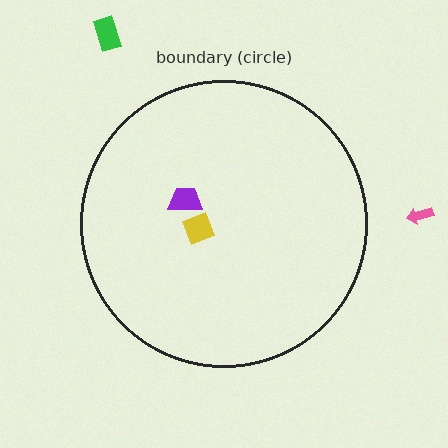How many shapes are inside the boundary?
2 inside, 2 outside.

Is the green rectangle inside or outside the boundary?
Outside.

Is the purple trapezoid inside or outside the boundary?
Inside.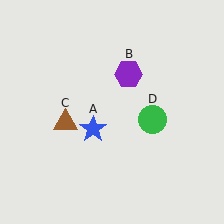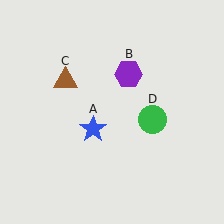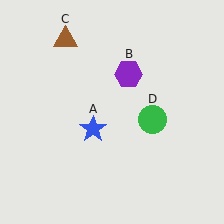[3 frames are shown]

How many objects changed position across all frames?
1 object changed position: brown triangle (object C).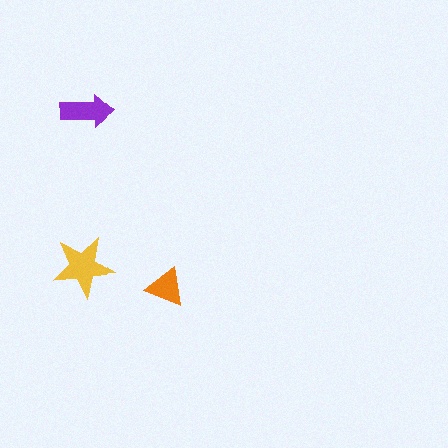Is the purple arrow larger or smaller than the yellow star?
Smaller.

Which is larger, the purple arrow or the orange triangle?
The purple arrow.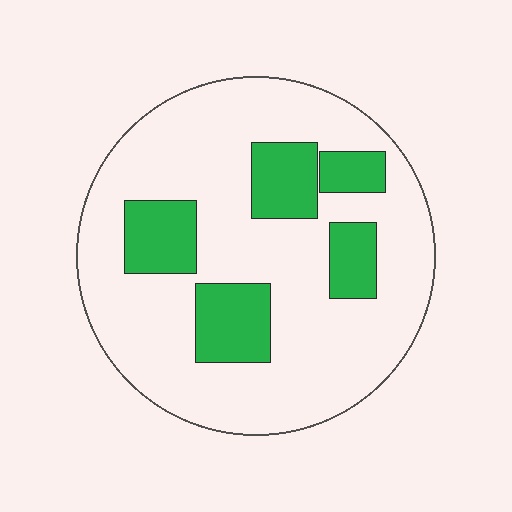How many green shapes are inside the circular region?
5.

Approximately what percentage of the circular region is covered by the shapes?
Approximately 25%.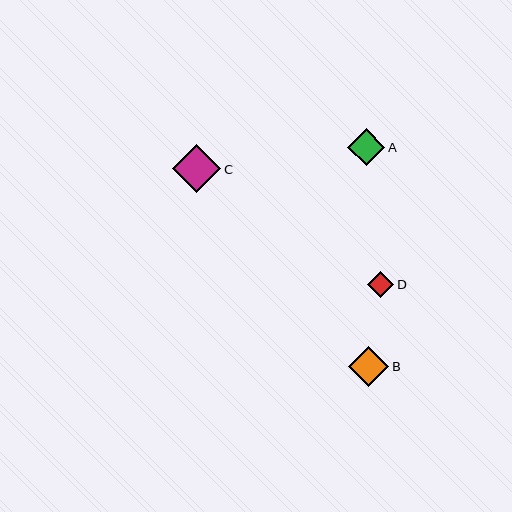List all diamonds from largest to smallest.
From largest to smallest: C, B, A, D.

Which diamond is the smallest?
Diamond D is the smallest with a size of approximately 26 pixels.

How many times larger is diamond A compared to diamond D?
Diamond A is approximately 1.4 times the size of diamond D.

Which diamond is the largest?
Diamond C is the largest with a size of approximately 48 pixels.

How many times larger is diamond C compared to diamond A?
Diamond C is approximately 1.3 times the size of diamond A.